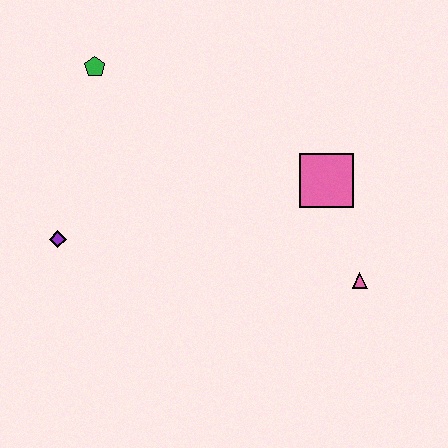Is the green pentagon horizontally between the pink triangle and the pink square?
No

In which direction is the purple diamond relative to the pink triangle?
The purple diamond is to the left of the pink triangle.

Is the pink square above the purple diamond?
Yes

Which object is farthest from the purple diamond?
The pink triangle is farthest from the purple diamond.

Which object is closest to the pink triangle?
The pink square is closest to the pink triangle.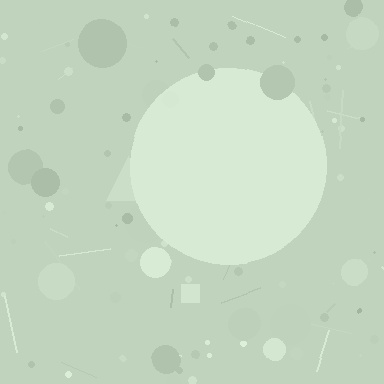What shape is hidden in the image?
A circle is hidden in the image.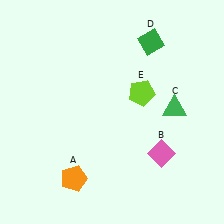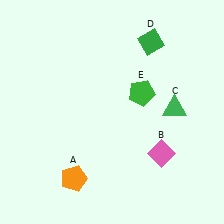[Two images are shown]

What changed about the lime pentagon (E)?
In Image 1, E is lime. In Image 2, it changed to green.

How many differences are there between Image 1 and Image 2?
There is 1 difference between the two images.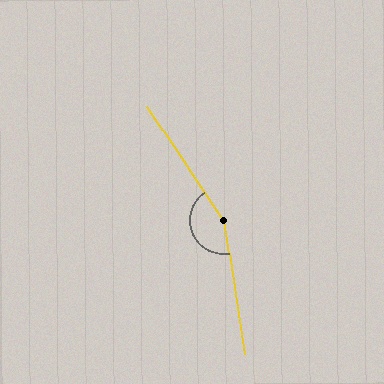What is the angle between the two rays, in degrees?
Approximately 155 degrees.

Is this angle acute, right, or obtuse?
It is obtuse.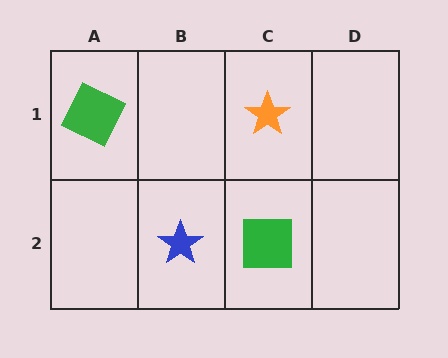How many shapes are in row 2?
2 shapes.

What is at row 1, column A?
A green square.